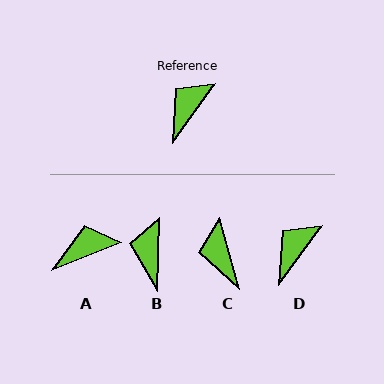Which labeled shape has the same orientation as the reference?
D.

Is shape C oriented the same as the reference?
No, it is off by about 52 degrees.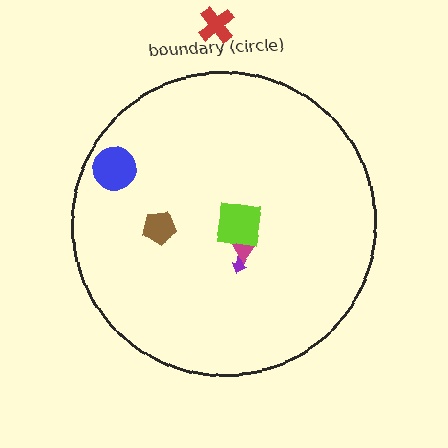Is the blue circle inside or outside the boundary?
Inside.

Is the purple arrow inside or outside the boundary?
Inside.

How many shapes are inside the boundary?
5 inside, 1 outside.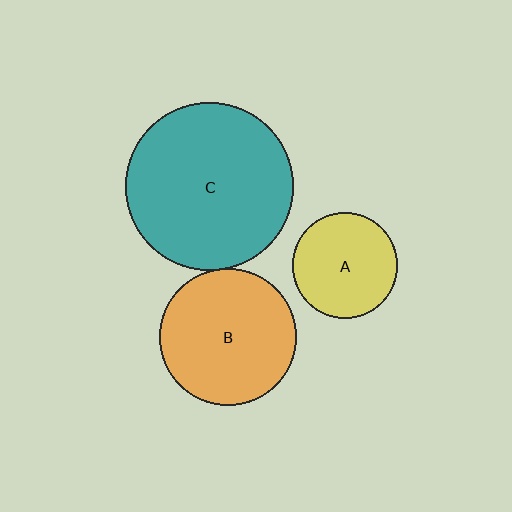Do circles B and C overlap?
Yes.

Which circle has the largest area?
Circle C (teal).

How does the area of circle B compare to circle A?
Approximately 1.7 times.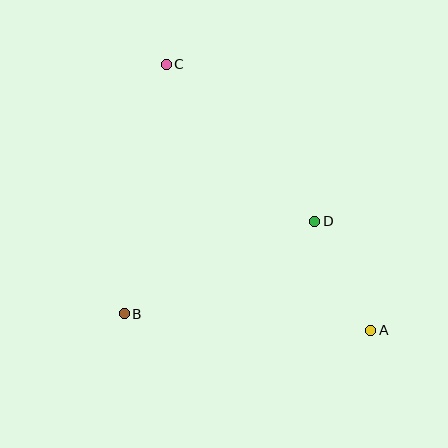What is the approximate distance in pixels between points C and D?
The distance between C and D is approximately 216 pixels.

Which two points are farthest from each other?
Points A and C are farthest from each other.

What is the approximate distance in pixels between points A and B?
The distance between A and B is approximately 247 pixels.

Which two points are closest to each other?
Points A and D are closest to each other.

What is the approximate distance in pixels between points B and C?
The distance between B and C is approximately 253 pixels.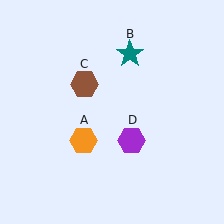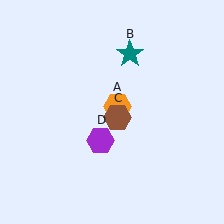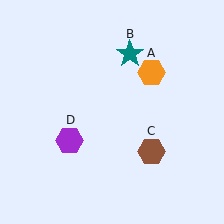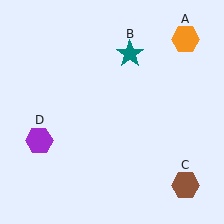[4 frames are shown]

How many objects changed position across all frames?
3 objects changed position: orange hexagon (object A), brown hexagon (object C), purple hexagon (object D).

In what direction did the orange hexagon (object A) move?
The orange hexagon (object A) moved up and to the right.